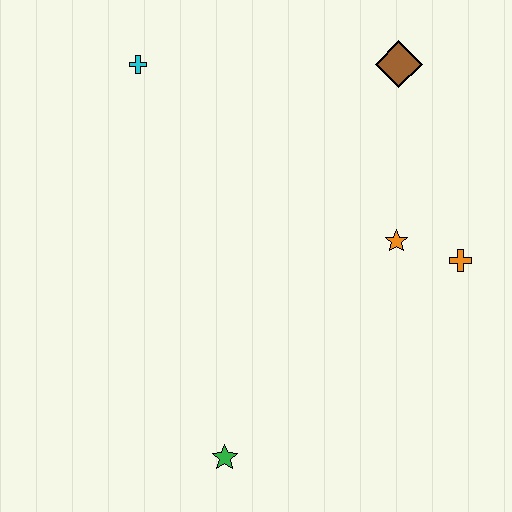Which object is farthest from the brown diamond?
The green star is farthest from the brown diamond.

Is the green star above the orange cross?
No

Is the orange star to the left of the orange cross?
Yes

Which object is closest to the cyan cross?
The brown diamond is closest to the cyan cross.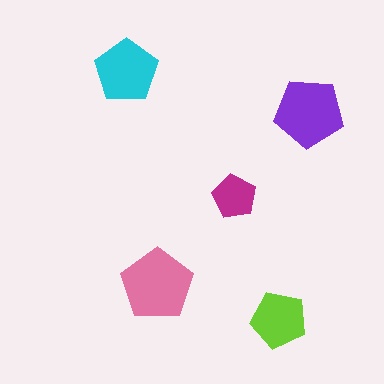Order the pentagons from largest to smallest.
the pink one, the purple one, the cyan one, the lime one, the magenta one.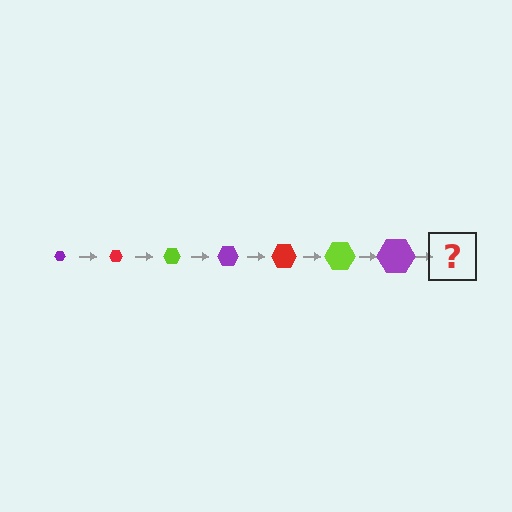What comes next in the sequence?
The next element should be a red hexagon, larger than the previous one.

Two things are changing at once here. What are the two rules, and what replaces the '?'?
The two rules are that the hexagon grows larger each step and the color cycles through purple, red, and lime. The '?' should be a red hexagon, larger than the previous one.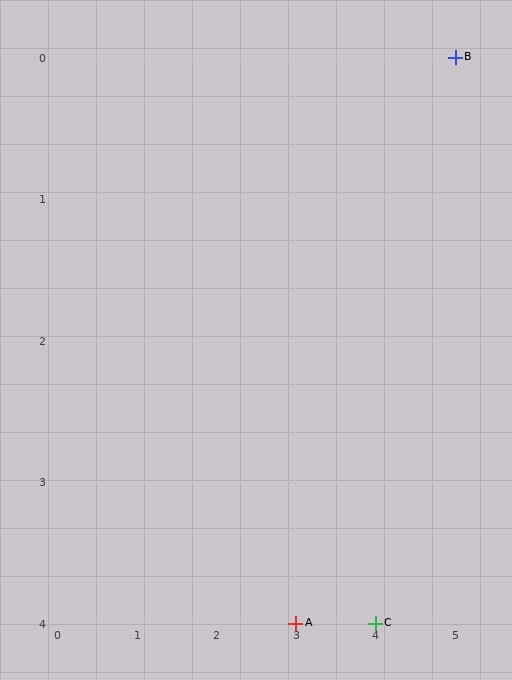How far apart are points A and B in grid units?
Points A and B are 2 columns and 4 rows apart (about 4.5 grid units diagonally).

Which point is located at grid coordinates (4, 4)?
Point C is at (4, 4).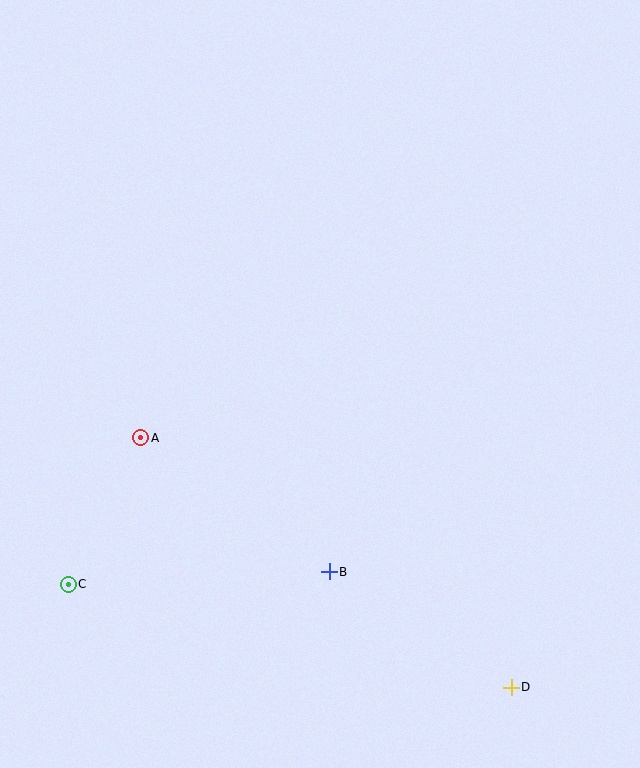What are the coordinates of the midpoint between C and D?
The midpoint between C and D is at (290, 636).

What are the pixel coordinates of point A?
Point A is at (141, 438).